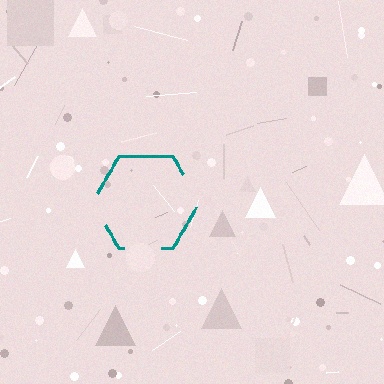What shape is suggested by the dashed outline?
The dashed outline suggests a hexagon.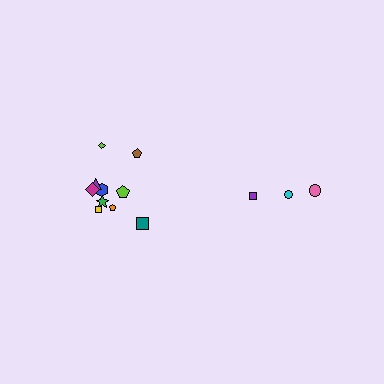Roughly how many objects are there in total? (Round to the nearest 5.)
Roughly 15 objects in total.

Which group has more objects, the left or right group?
The left group.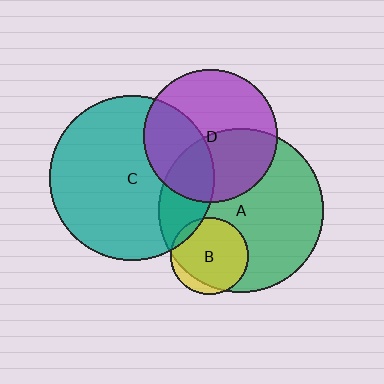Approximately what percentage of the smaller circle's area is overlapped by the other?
Approximately 45%.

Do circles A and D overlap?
Yes.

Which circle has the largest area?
Circle C (teal).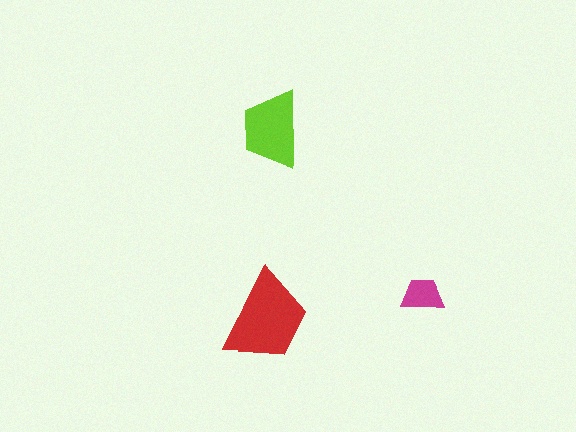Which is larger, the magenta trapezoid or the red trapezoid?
The red one.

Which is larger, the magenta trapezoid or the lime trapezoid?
The lime one.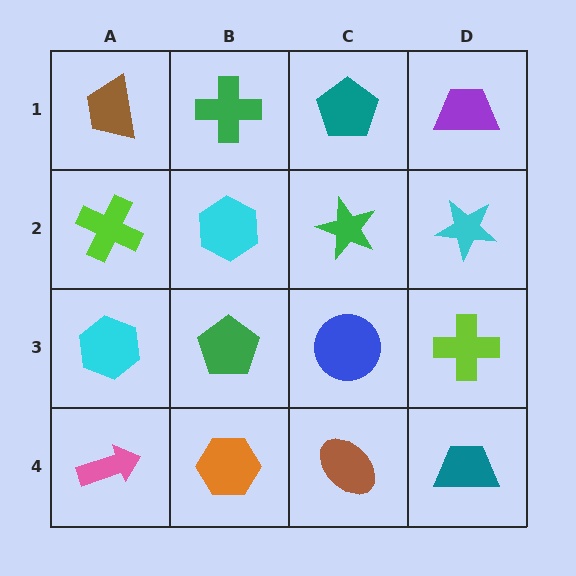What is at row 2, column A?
A lime cross.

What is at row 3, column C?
A blue circle.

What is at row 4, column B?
An orange hexagon.